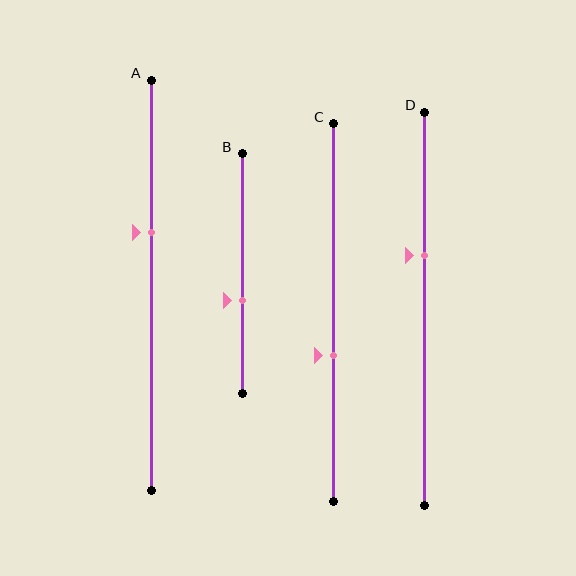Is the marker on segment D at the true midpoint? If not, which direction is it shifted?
No, the marker on segment D is shifted upward by about 13% of the segment length.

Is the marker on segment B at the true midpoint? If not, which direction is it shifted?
No, the marker on segment B is shifted downward by about 11% of the segment length.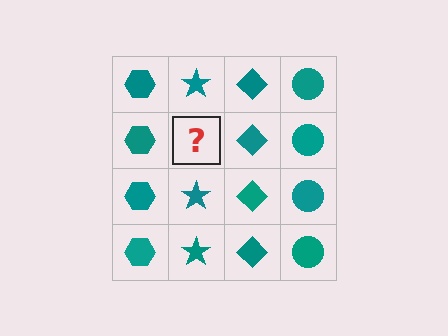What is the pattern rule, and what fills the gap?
The rule is that each column has a consistent shape. The gap should be filled with a teal star.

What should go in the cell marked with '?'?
The missing cell should contain a teal star.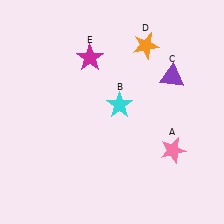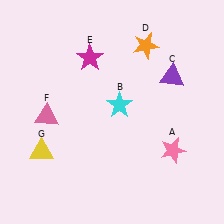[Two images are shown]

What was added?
A pink triangle (F), a yellow triangle (G) were added in Image 2.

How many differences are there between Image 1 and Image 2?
There are 2 differences between the two images.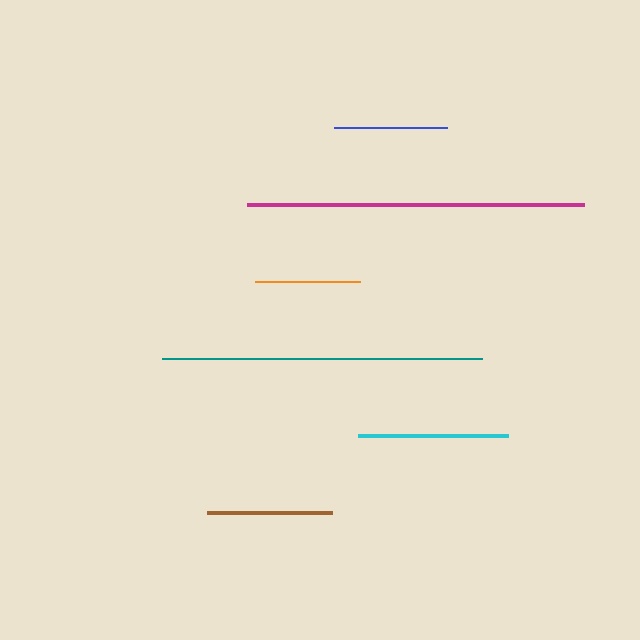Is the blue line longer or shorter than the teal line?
The teal line is longer than the blue line.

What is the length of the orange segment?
The orange segment is approximately 105 pixels long.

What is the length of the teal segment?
The teal segment is approximately 320 pixels long.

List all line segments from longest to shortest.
From longest to shortest: magenta, teal, cyan, brown, blue, orange.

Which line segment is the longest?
The magenta line is the longest at approximately 337 pixels.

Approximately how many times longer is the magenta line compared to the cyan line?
The magenta line is approximately 2.3 times the length of the cyan line.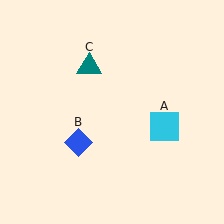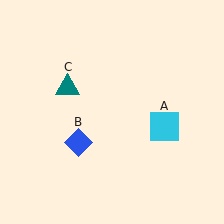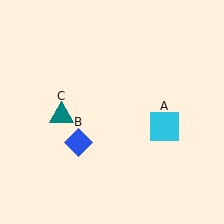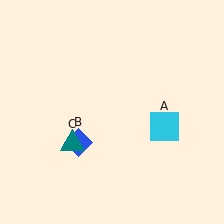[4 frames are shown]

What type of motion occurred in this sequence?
The teal triangle (object C) rotated counterclockwise around the center of the scene.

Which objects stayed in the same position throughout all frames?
Cyan square (object A) and blue diamond (object B) remained stationary.